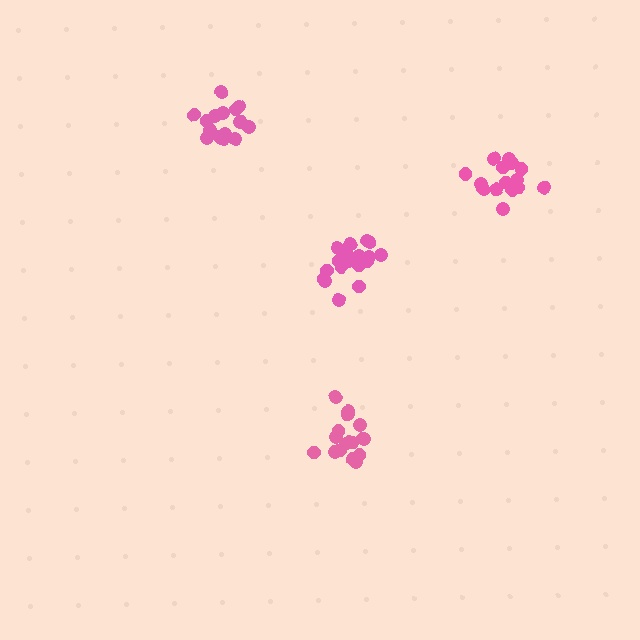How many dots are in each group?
Group 1: 19 dots, Group 2: 17 dots, Group 3: 18 dots, Group 4: 15 dots (69 total).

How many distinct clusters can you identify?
There are 4 distinct clusters.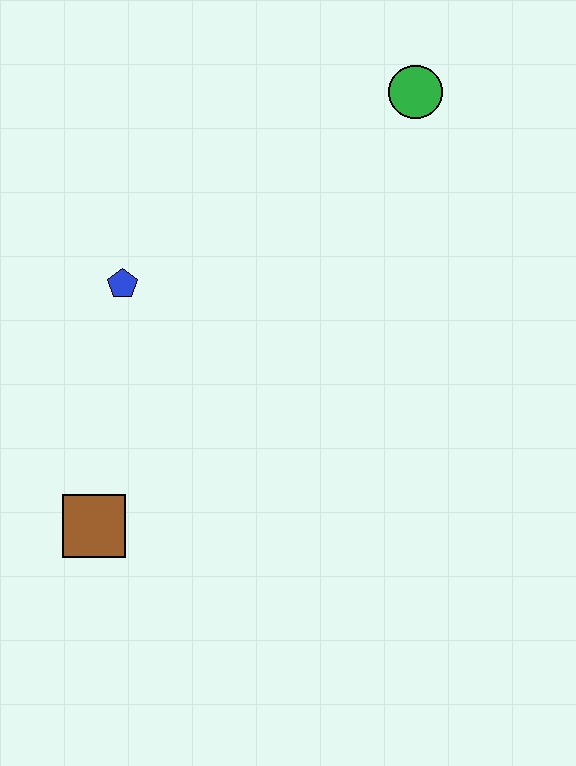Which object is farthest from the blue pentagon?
The green circle is farthest from the blue pentagon.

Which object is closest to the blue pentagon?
The brown square is closest to the blue pentagon.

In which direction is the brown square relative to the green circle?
The brown square is below the green circle.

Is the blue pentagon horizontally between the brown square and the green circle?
Yes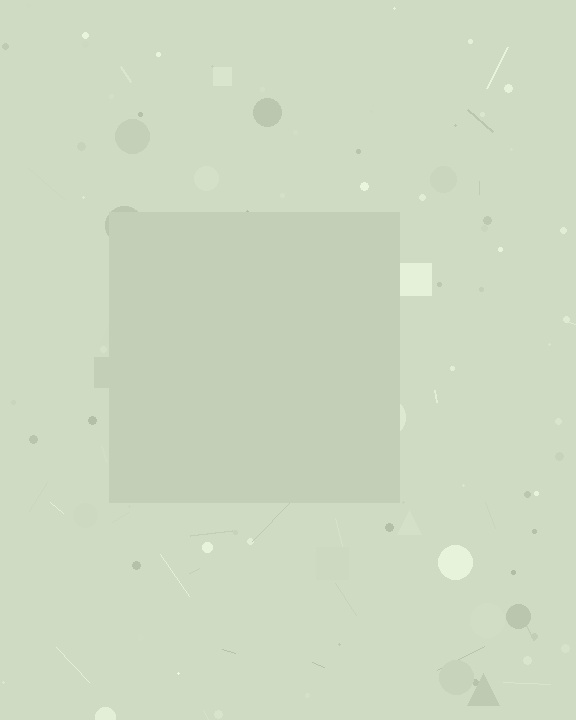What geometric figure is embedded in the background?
A square is embedded in the background.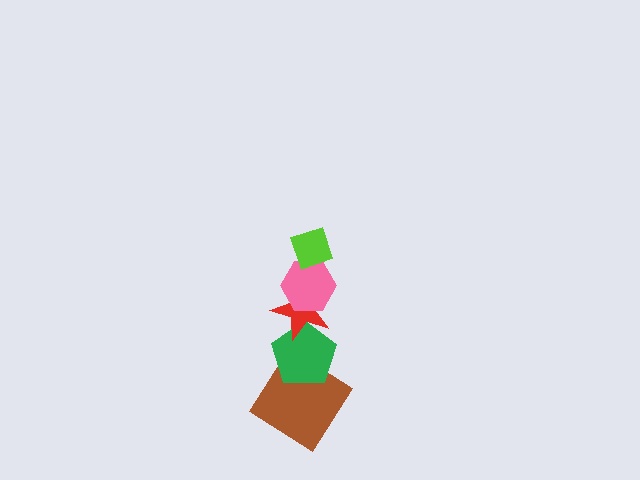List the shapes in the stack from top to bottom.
From top to bottom: the lime diamond, the pink hexagon, the red star, the green pentagon, the brown diamond.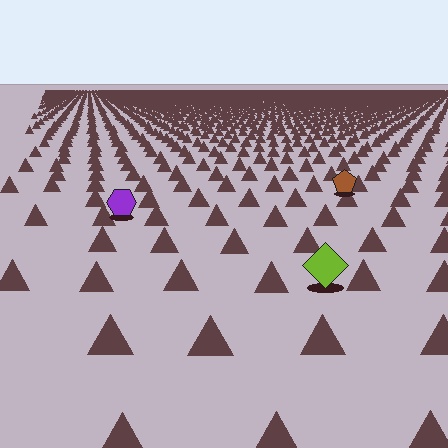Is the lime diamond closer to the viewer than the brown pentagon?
Yes. The lime diamond is closer — you can tell from the texture gradient: the ground texture is coarser near it.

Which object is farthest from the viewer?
The brown pentagon is farthest from the viewer. It appears smaller and the ground texture around it is denser.